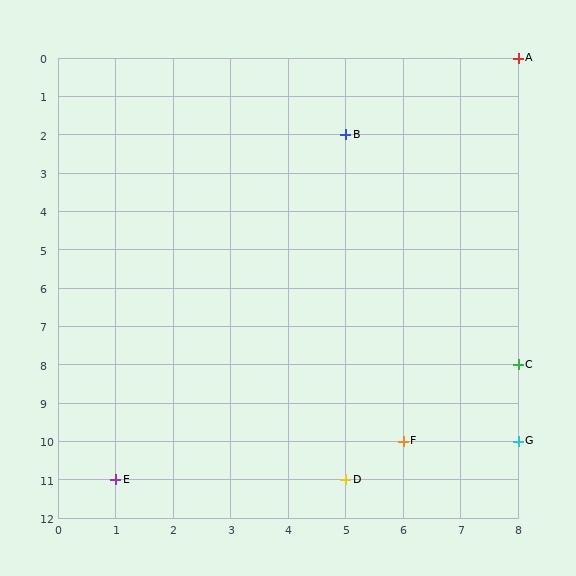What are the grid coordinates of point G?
Point G is at grid coordinates (8, 10).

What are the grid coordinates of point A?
Point A is at grid coordinates (8, 0).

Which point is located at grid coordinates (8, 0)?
Point A is at (8, 0).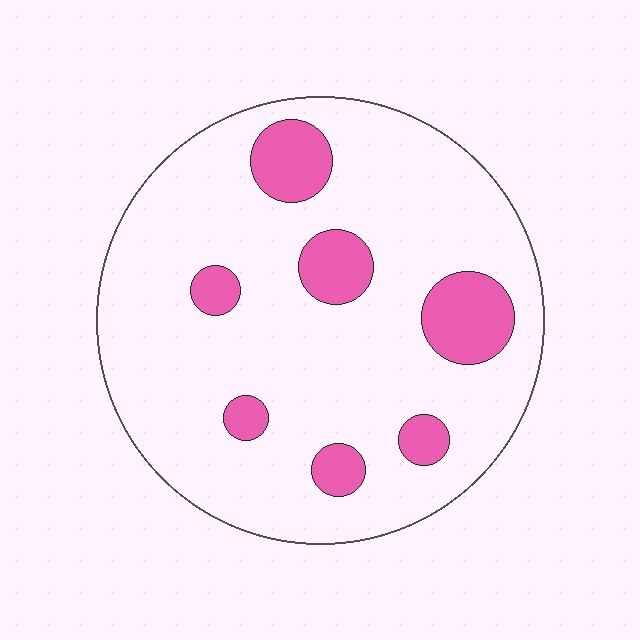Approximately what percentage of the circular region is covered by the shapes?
Approximately 15%.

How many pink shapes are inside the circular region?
7.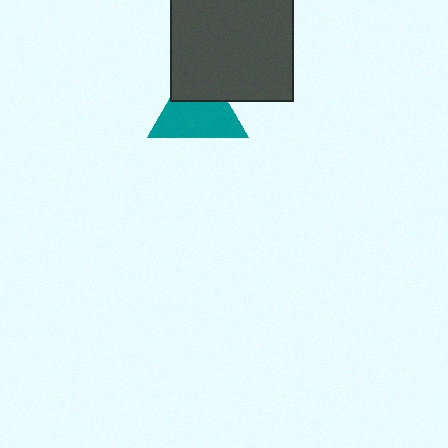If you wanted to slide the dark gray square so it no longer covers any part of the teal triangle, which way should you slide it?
Slide it up — that is the most direct way to separate the two shapes.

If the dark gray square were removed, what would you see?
You would see the complete teal triangle.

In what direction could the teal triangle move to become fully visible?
The teal triangle could move down. That would shift it out from behind the dark gray square entirely.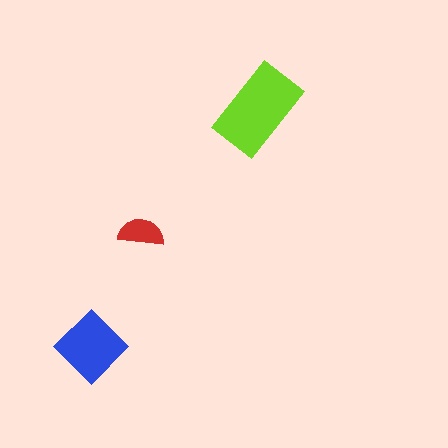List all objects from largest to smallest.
The lime rectangle, the blue diamond, the red semicircle.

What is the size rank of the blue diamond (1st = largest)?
2nd.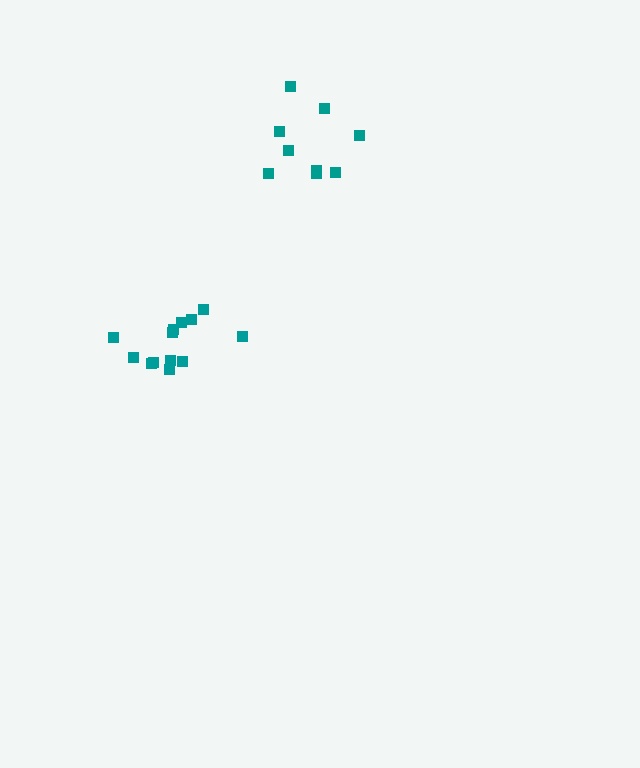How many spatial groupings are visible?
There are 2 spatial groupings.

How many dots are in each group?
Group 1: 13 dots, Group 2: 9 dots (22 total).